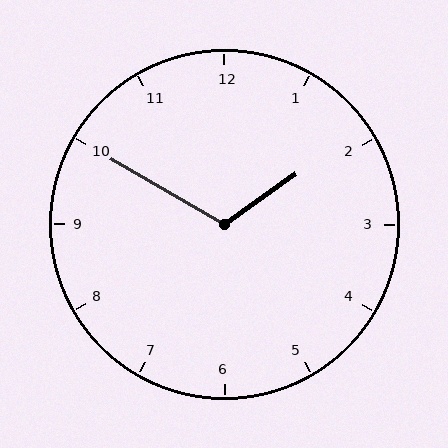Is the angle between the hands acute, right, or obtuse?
It is obtuse.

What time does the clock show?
1:50.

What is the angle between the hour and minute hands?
Approximately 115 degrees.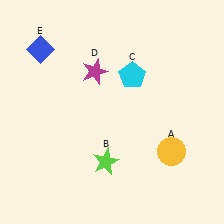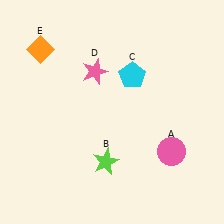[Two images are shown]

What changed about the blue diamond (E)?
In Image 1, E is blue. In Image 2, it changed to orange.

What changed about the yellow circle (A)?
In Image 1, A is yellow. In Image 2, it changed to pink.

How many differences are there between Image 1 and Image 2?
There are 3 differences between the two images.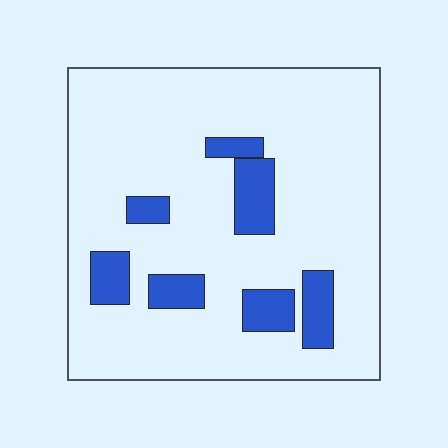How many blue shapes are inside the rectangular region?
7.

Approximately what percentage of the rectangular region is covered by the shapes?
Approximately 15%.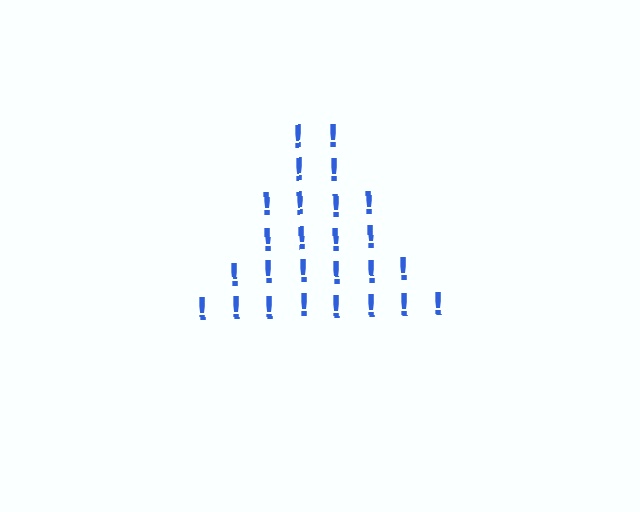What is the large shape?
The large shape is a triangle.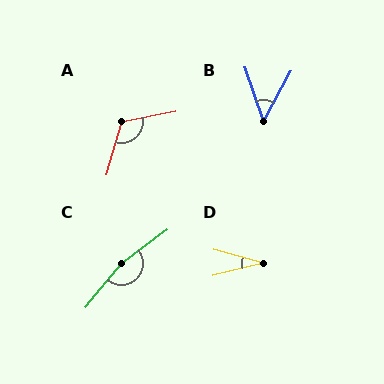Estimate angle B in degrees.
Approximately 48 degrees.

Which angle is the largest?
C, at approximately 166 degrees.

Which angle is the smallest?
D, at approximately 28 degrees.